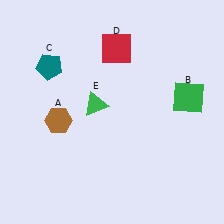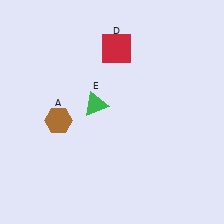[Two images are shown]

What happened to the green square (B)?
The green square (B) was removed in Image 2. It was in the top-right area of Image 1.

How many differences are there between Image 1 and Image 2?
There are 2 differences between the two images.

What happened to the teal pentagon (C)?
The teal pentagon (C) was removed in Image 2. It was in the top-left area of Image 1.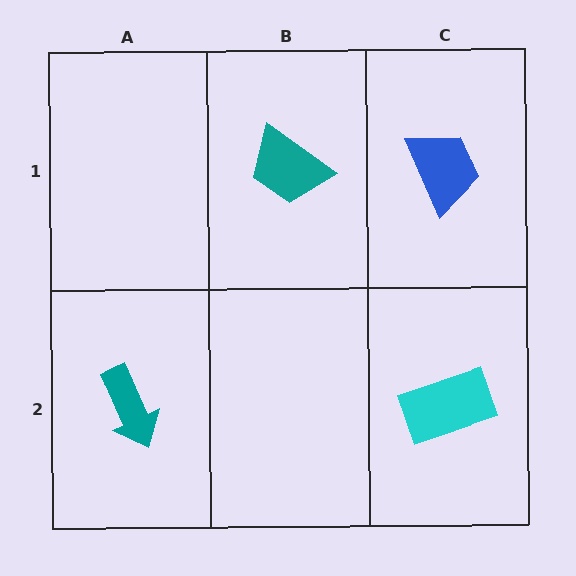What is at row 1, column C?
A blue trapezoid.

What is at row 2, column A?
A teal arrow.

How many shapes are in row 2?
2 shapes.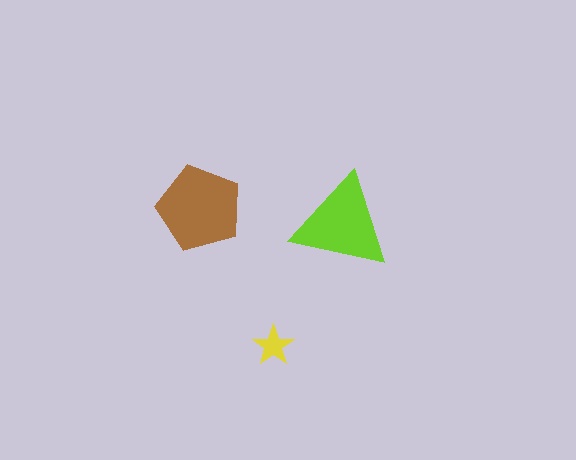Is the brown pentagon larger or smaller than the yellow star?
Larger.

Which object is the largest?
The brown pentagon.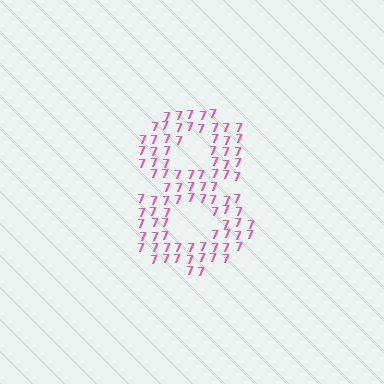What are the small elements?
The small elements are digit 7's.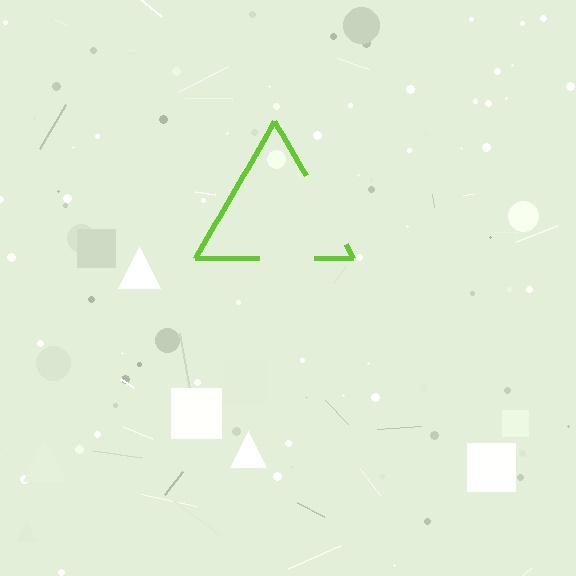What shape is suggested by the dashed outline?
The dashed outline suggests a triangle.